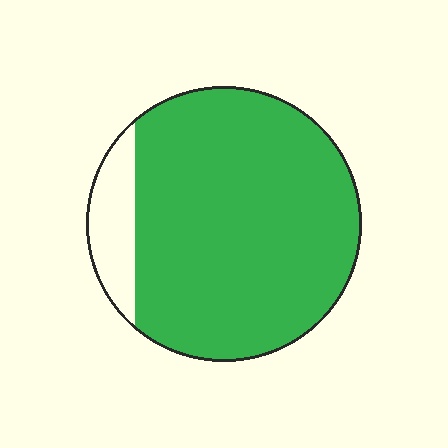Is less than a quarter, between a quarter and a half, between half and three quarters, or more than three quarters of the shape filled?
More than three quarters.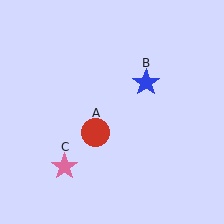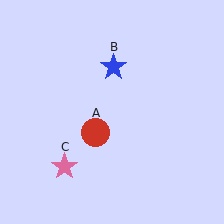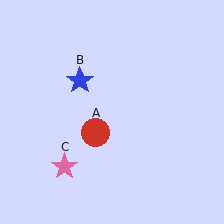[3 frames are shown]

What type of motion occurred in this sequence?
The blue star (object B) rotated counterclockwise around the center of the scene.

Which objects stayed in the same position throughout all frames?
Red circle (object A) and pink star (object C) remained stationary.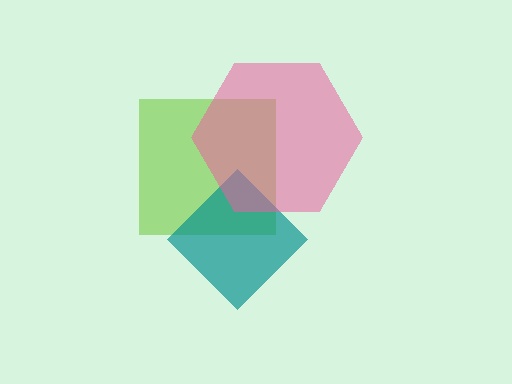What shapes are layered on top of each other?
The layered shapes are: a lime square, a teal diamond, a pink hexagon.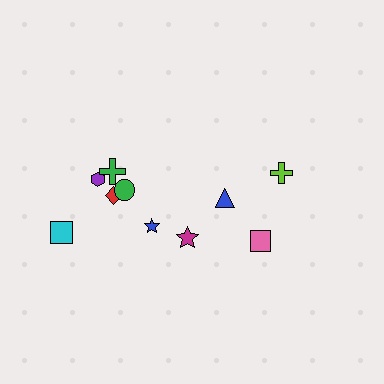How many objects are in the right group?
There are 4 objects.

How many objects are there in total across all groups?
There are 10 objects.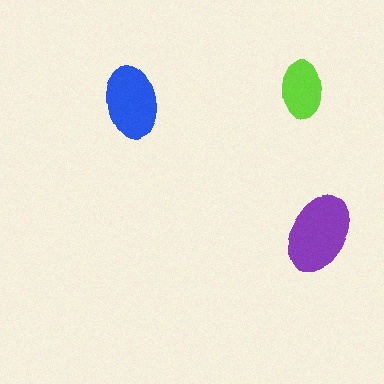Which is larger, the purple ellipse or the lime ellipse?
The purple one.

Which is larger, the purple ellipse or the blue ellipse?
The purple one.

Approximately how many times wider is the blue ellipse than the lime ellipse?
About 1.5 times wider.